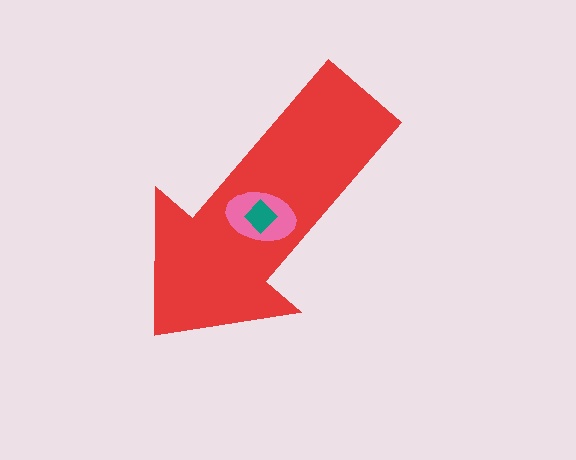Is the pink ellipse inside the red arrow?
Yes.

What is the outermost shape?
The red arrow.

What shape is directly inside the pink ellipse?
The teal diamond.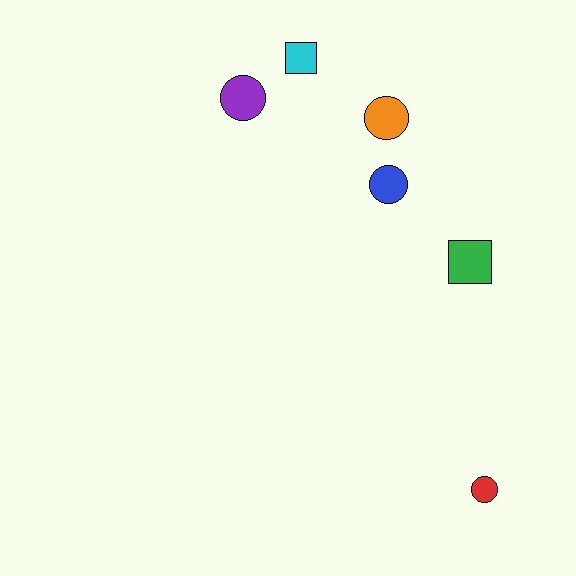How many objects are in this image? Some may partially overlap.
There are 6 objects.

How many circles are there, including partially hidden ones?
There are 4 circles.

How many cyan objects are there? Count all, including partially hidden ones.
There is 1 cyan object.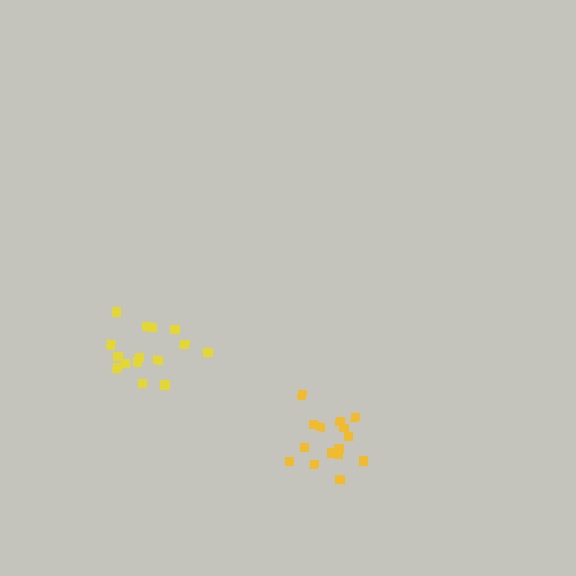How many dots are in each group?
Group 1: 15 dots, Group 2: 15 dots (30 total).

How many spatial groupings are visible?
There are 2 spatial groupings.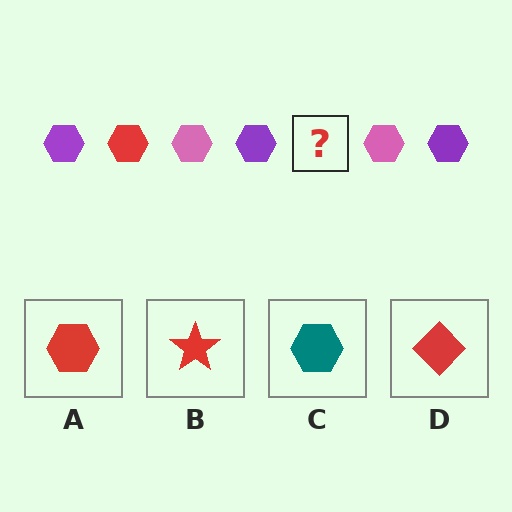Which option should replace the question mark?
Option A.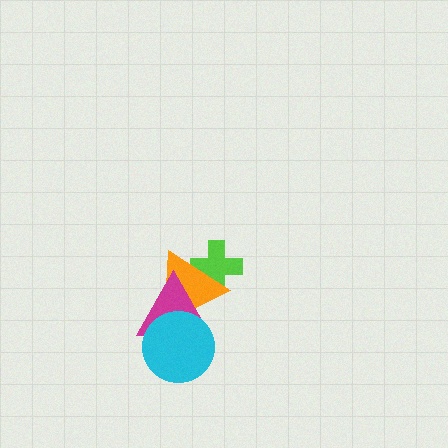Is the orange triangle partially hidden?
Yes, it is partially covered by another shape.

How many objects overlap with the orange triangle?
3 objects overlap with the orange triangle.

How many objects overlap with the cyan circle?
2 objects overlap with the cyan circle.